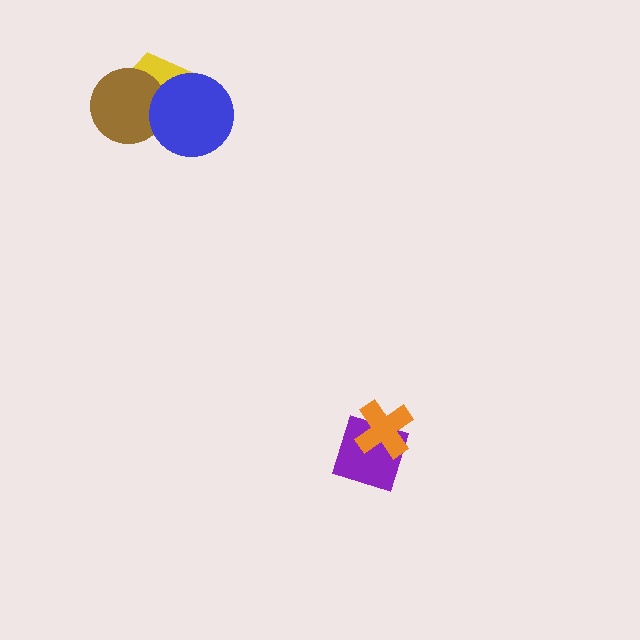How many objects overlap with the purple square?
1 object overlaps with the purple square.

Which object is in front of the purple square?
The orange cross is in front of the purple square.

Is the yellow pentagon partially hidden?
Yes, it is partially covered by another shape.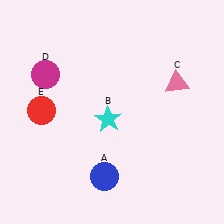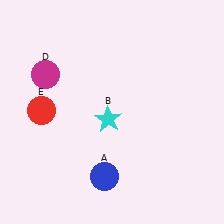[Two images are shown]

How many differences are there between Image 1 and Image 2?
There is 1 difference between the two images.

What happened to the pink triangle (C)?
The pink triangle (C) was removed in Image 2. It was in the top-right area of Image 1.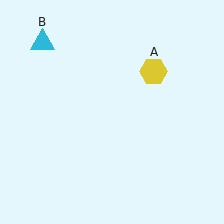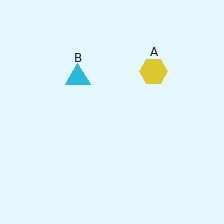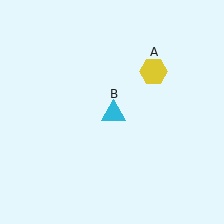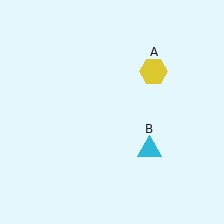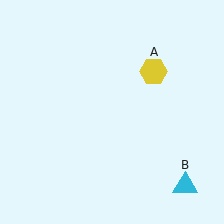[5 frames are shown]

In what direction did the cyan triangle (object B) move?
The cyan triangle (object B) moved down and to the right.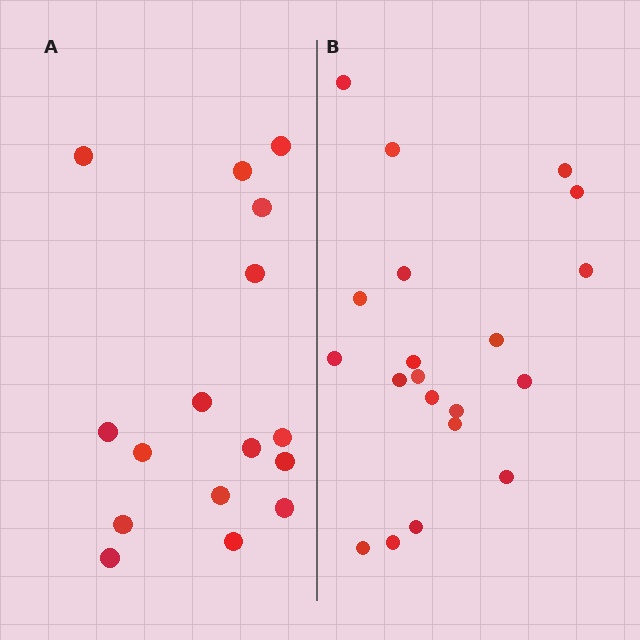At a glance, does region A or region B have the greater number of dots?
Region B (the right region) has more dots.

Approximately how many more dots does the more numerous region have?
Region B has about 4 more dots than region A.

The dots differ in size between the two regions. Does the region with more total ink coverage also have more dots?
No. Region A has more total ink coverage because its dots are larger, but region B actually contains more individual dots. Total area can be misleading — the number of items is what matters here.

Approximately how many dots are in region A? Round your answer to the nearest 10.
About 20 dots. (The exact count is 16, which rounds to 20.)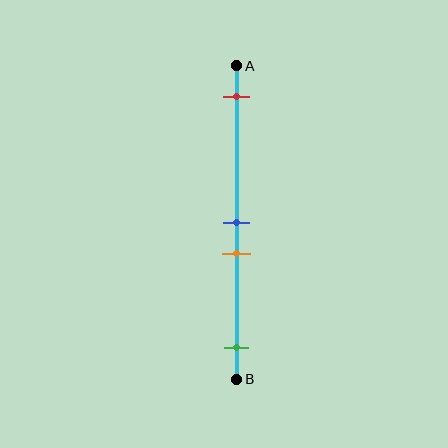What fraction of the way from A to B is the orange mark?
The orange mark is approximately 60% (0.6) of the way from A to B.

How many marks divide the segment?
There are 4 marks dividing the segment.